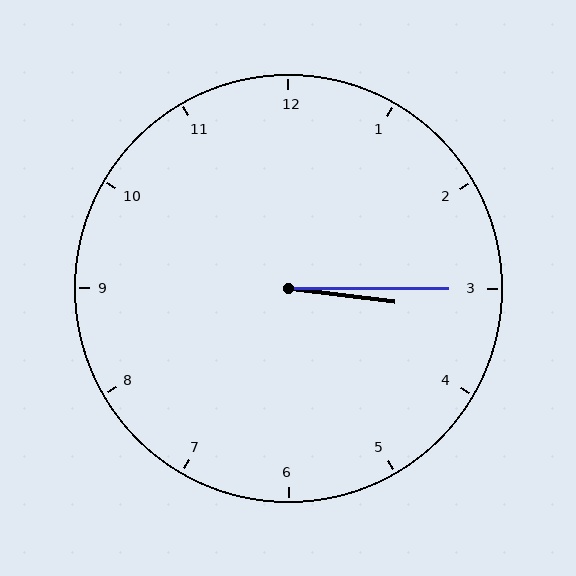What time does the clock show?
3:15.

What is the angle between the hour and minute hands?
Approximately 8 degrees.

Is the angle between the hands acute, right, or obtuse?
It is acute.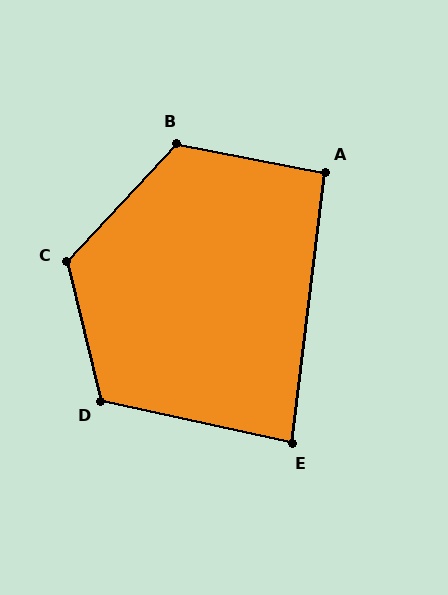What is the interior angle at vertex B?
Approximately 122 degrees (obtuse).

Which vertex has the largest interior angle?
C, at approximately 123 degrees.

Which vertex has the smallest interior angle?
E, at approximately 85 degrees.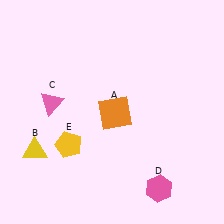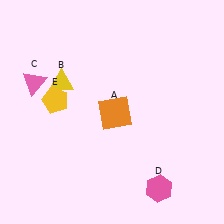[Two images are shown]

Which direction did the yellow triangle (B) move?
The yellow triangle (B) moved up.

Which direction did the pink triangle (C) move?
The pink triangle (C) moved up.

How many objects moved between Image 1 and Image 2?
3 objects moved between the two images.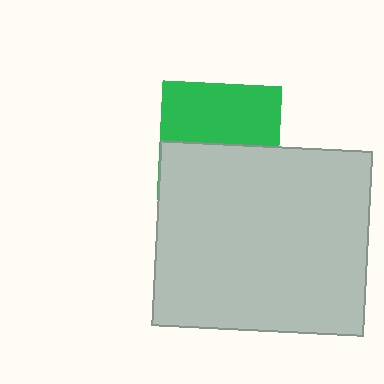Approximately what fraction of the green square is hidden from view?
Roughly 50% of the green square is hidden behind the light gray rectangle.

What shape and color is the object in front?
The object in front is a light gray rectangle.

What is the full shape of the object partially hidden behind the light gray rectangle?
The partially hidden object is a green square.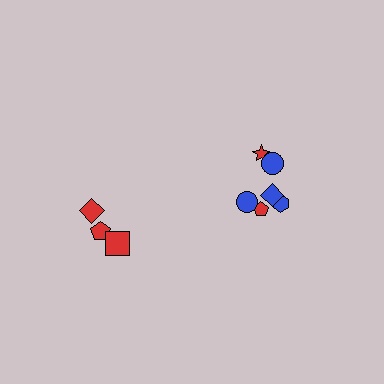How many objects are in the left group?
There are 3 objects.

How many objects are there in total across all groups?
There are 9 objects.